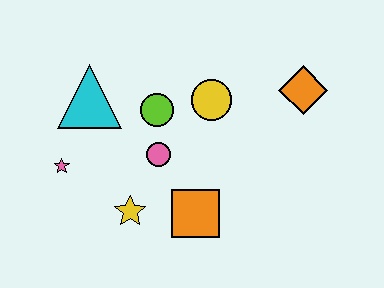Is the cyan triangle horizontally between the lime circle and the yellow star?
No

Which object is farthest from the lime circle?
The orange diamond is farthest from the lime circle.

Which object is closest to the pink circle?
The lime circle is closest to the pink circle.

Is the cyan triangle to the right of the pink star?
Yes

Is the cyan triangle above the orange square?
Yes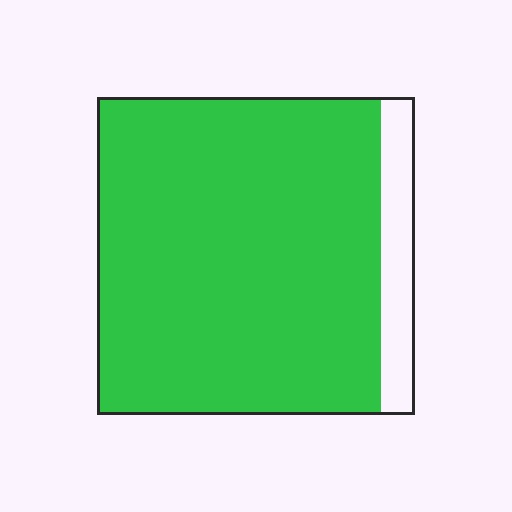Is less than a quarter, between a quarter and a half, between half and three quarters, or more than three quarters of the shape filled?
More than three quarters.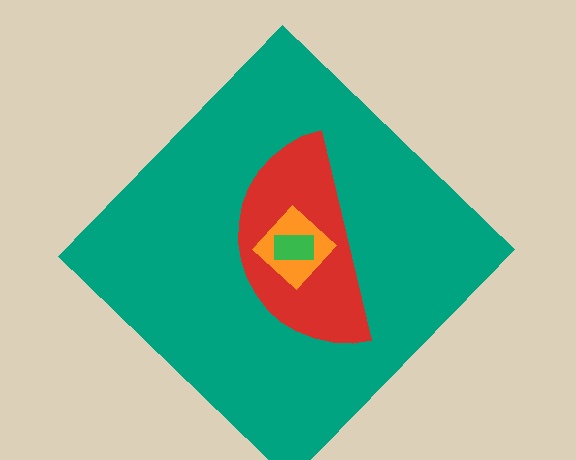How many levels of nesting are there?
4.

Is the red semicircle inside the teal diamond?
Yes.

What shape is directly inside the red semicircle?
The orange diamond.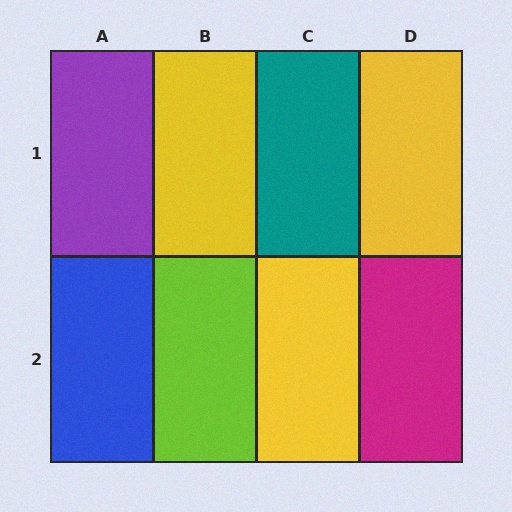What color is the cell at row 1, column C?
Teal.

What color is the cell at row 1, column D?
Yellow.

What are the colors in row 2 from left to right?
Blue, lime, yellow, magenta.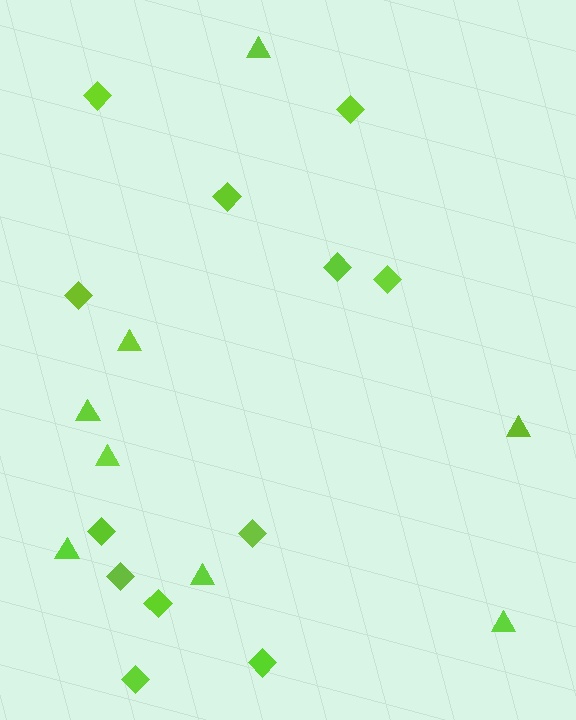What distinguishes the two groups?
There are 2 groups: one group of diamonds (12) and one group of triangles (8).